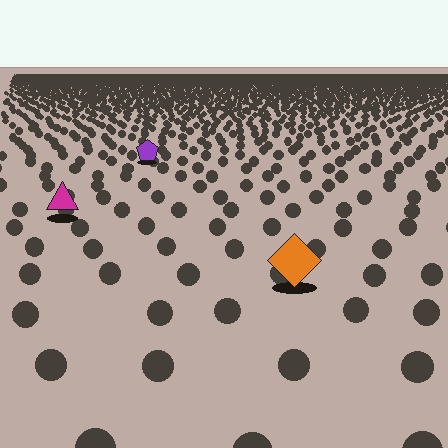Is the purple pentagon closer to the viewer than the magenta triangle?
No. The magenta triangle is closer — you can tell from the texture gradient: the ground texture is coarser near it.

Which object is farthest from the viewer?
The purple pentagon is farthest from the viewer. It appears smaller and the ground texture around it is denser.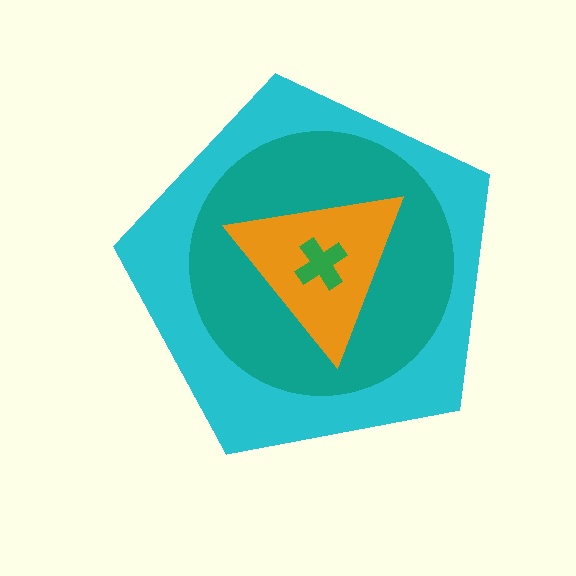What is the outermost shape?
The cyan pentagon.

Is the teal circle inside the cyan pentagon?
Yes.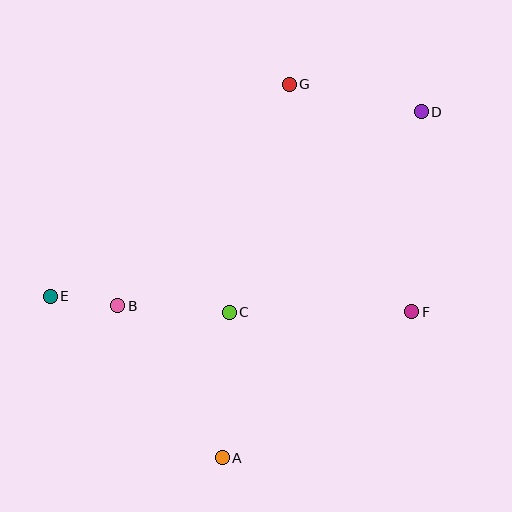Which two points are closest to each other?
Points B and E are closest to each other.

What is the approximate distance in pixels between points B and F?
The distance between B and F is approximately 294 pixels.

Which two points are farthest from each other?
Points D and E are farthest from each other.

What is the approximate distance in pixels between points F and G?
The distance between F and G is approximately 258 pixels.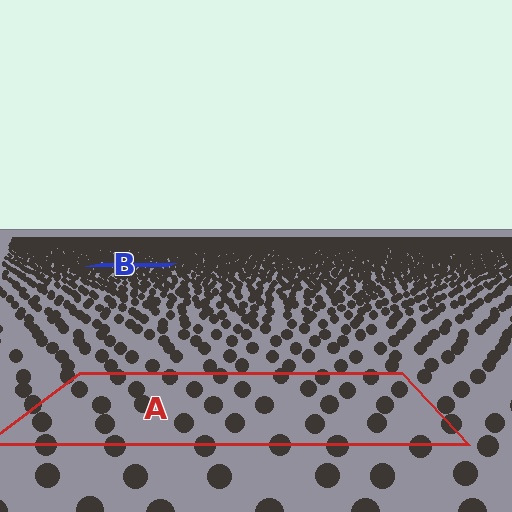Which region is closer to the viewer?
Region A is closer. The texture elements there are larger and more spread out.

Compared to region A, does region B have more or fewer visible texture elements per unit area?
Region B has more texture elements per unit area — they are packed more densely because it is farther away.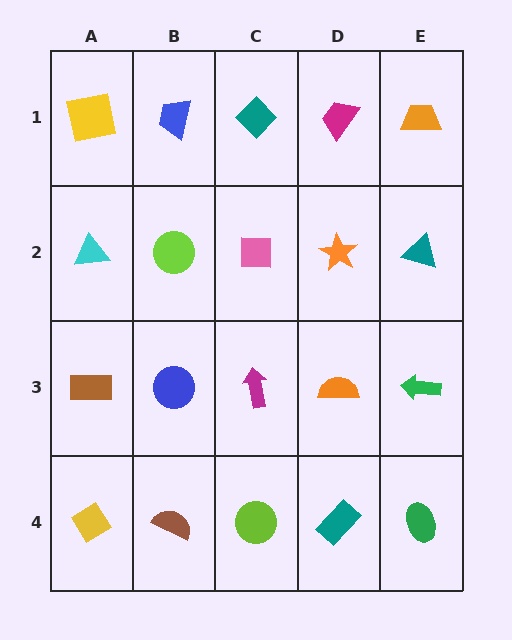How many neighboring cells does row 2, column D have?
4.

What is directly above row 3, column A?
A cyan triangle.